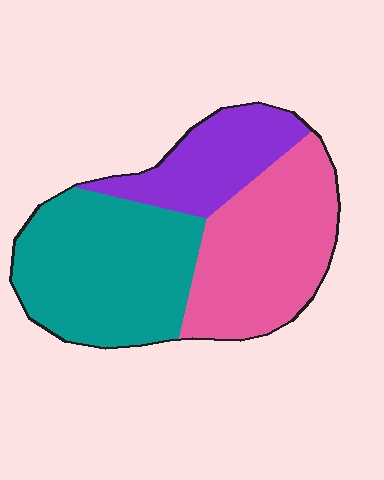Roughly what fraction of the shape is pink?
Pink takes up between a third and a half of the shape.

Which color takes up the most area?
Teal, at roughly 40%.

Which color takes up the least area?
Purple, at roughly 20%.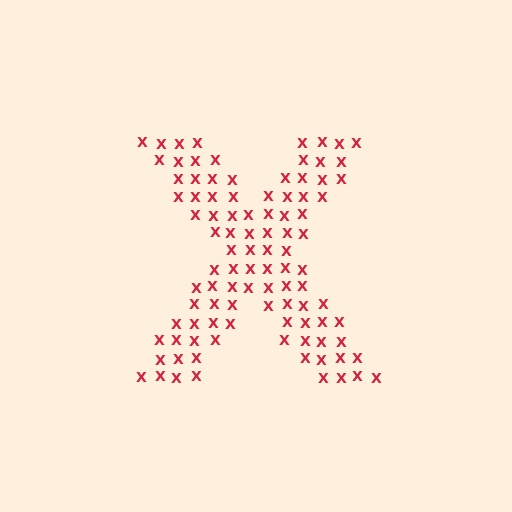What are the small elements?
The small elements are letter X's.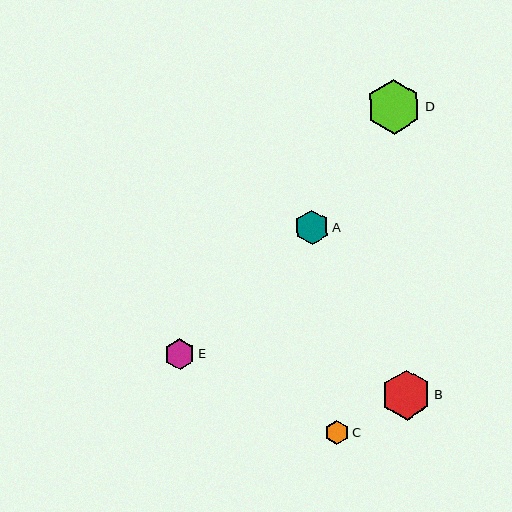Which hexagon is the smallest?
Hexagon C is the smallest with a size of approximately 24 pixels.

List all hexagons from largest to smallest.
From largest to smallest: D, B, A, E, C.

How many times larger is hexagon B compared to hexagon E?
Hexagon B is approximately 1.6 times the size of hexagon E.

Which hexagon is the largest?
Hexagon D is the largest with a size of approximately 55 pixels.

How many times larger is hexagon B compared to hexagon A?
Hexagon B is approximately 1.4 times the size of hexagon A.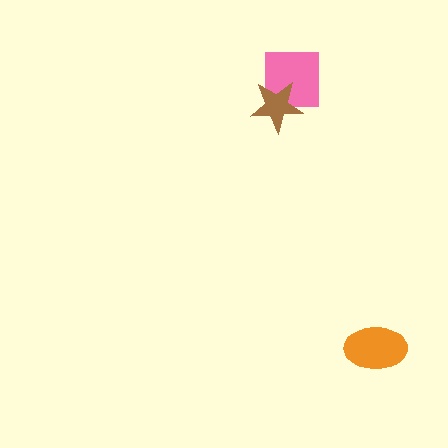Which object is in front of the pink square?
The brown star is in front of the pink square.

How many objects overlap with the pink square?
1 object overlaps with the pink square.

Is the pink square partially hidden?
Yes, it is partially covered by another shape.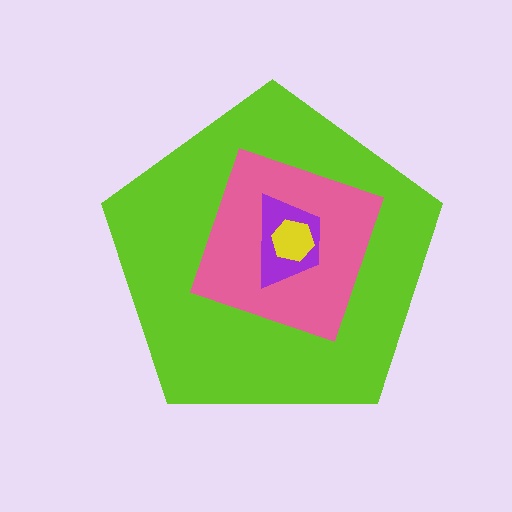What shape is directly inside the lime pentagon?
The pink square.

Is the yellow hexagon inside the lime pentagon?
Yes.